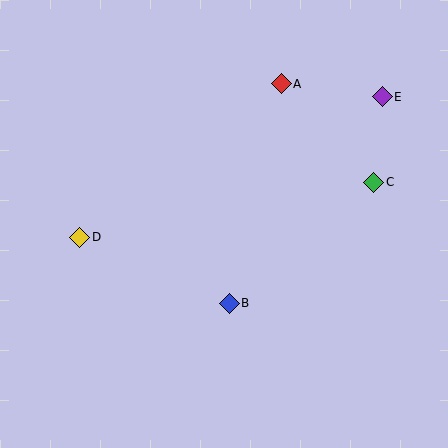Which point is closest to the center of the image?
Point B at (229, 303) is closest to the center.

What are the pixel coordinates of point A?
Point A is at (281, 84).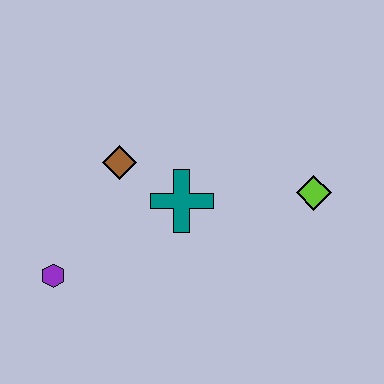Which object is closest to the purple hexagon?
The brown diamond is closest to the purple hexagon.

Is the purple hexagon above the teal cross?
No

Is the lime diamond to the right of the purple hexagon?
Yes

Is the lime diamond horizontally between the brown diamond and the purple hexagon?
No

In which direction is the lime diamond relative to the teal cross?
The lime diamond is to the right of the teal cross.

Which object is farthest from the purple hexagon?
The lime diamond is farthest from the purple hexagon.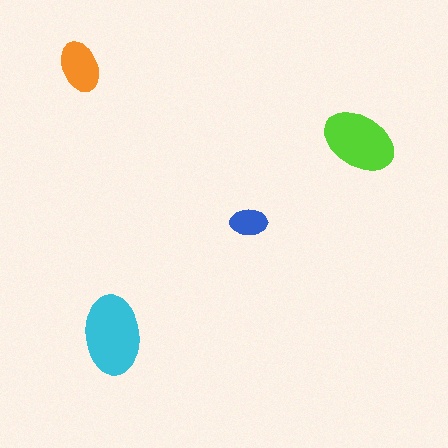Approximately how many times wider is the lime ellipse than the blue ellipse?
About 2 times wider.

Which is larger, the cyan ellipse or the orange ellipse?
The cyan one.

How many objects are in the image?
There are 4 objects in the image.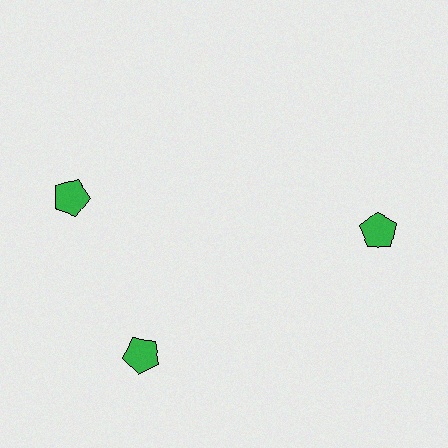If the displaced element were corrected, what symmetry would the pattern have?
It would have 3-fold rotational symmetry — the pattern would map onto itself every 120 degrees.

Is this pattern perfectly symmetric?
No. The 3 green pentagons are arranged in a ring, but one element near the 11 o'clock position is rotated out of alignment along the ring, breaking the 3-fold rotational symmetry.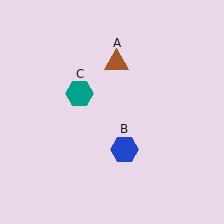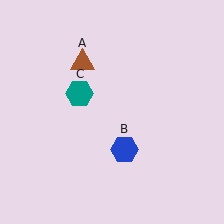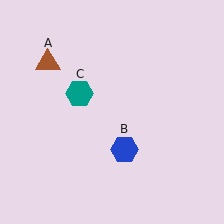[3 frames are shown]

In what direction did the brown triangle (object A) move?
The brown triangle (object A) moved left.